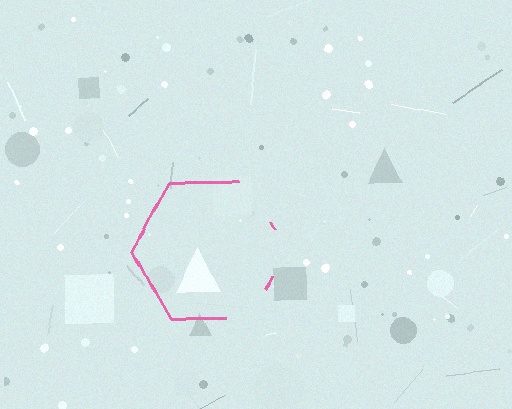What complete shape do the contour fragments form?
The contour fragments form a hexagon.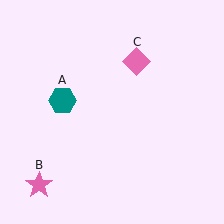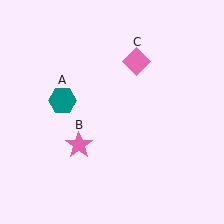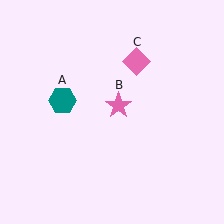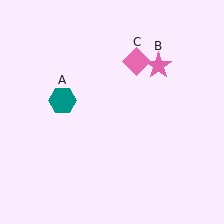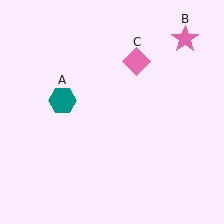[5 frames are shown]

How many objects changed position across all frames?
1 object changed position: pink star (object B).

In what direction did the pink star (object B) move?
The pink star (object B) moved up and to the right.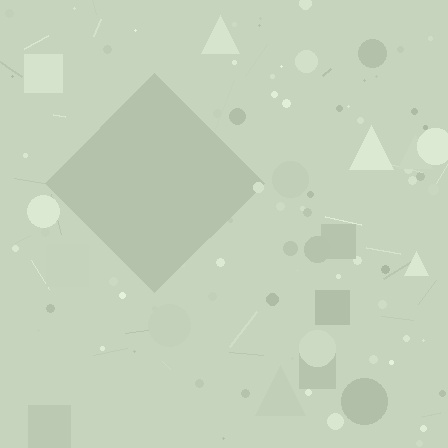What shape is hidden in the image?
A diamond is hidden in the image.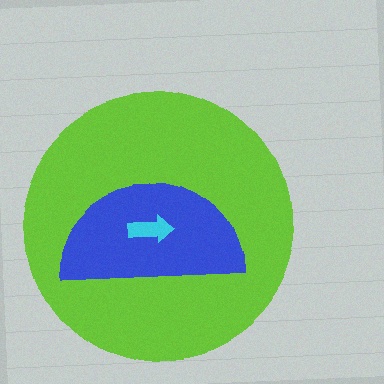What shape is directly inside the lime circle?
The blue semicircle.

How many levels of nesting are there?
3.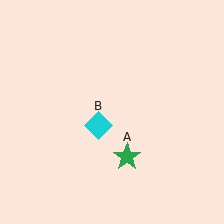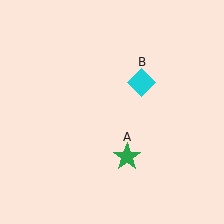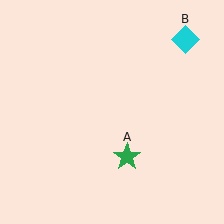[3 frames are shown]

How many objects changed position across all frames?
1 object changed position: cyan diamond (object B).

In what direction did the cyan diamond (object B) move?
The cyan diamond (object B) moved up and to the right.